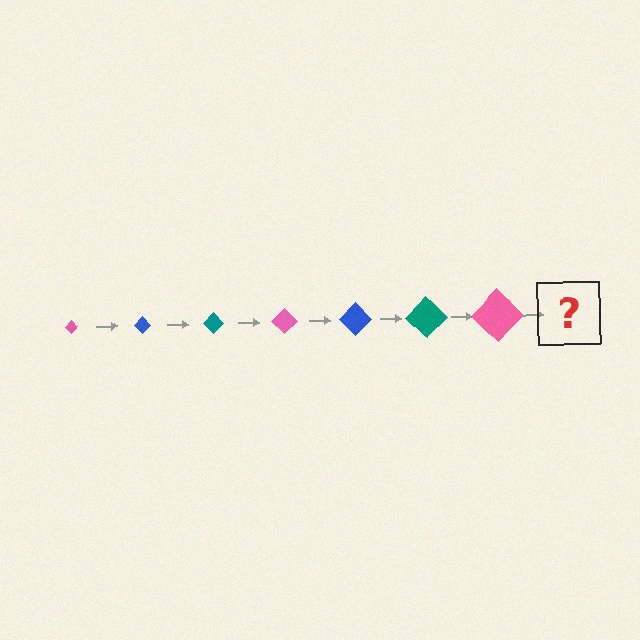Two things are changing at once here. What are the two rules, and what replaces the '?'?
The two rules are that the diamond grows larger each step and the color cycles through pink, blue, and teal. The '?' should be a blue diamond, larger than the previous one.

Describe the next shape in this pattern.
It should be a blue diamond, larger than the previous one.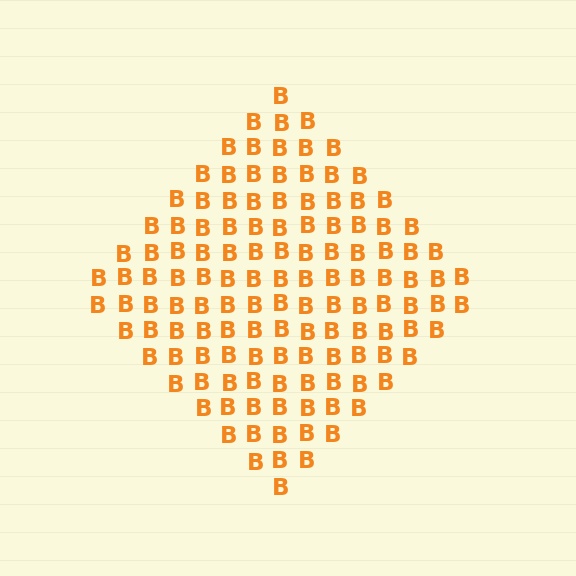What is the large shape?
The large shape is a diamond.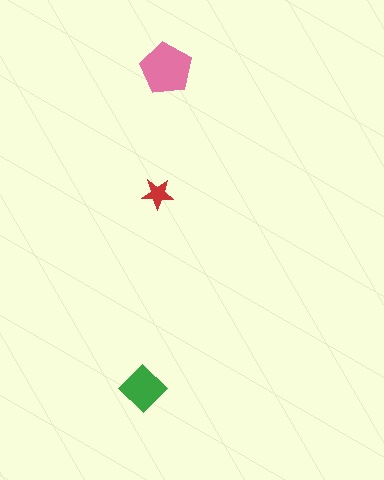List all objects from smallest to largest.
The red star, the green diamond, the pink pentagon.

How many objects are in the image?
There are 3 objects in the image.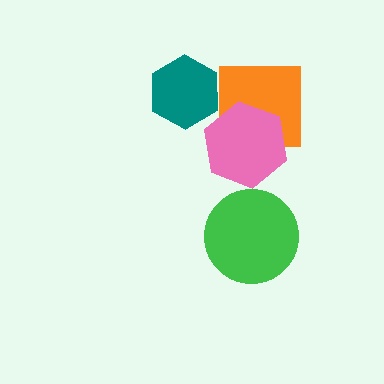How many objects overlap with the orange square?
1 object overlaps with the orange square.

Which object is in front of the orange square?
The pink hexagon is in front of the orange square.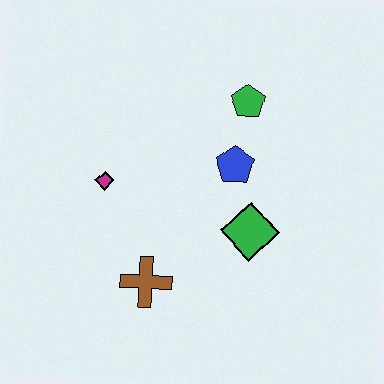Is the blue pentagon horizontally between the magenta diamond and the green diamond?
Yes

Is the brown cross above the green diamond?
No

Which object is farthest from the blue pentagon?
The brown cross is farthest from the blue pentagon.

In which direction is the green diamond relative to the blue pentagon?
The green diamond is below the blue pentagon.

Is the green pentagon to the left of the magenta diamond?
No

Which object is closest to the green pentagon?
The blue pentagon is closest to the green pentagon.